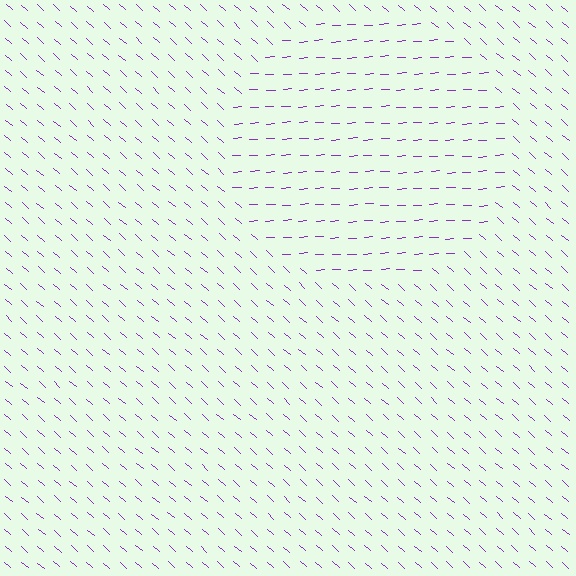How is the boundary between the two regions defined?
The boundary is defined purely by a change in line orientation (approximately 45 degrees difference). All lines are the same color and thickness.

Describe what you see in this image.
The image is filled with small purple line segments. A circle region in the image has lines oriented differently from the surrounding lines, creating a visible texture boundary.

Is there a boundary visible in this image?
Yes, there is a texture boundary formed by a change in line orientation.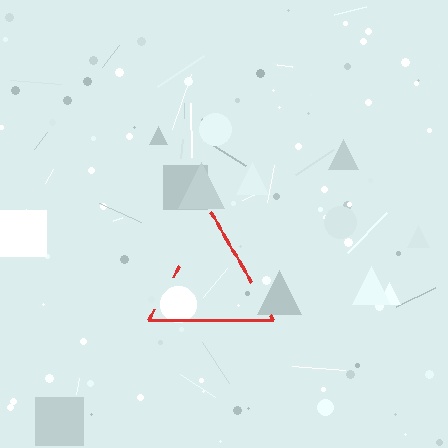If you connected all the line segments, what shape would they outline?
They would outline a triangle.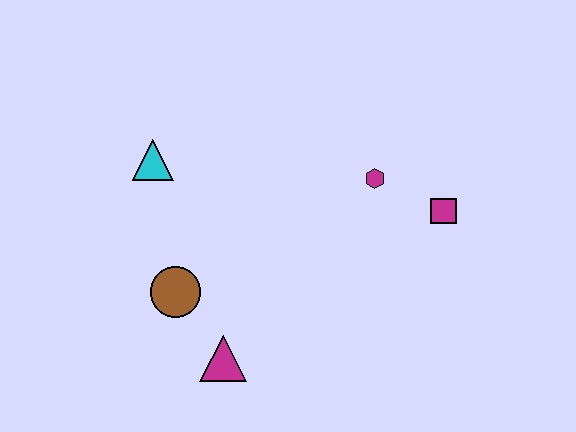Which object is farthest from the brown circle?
The magenta square is farthest from the brown circle.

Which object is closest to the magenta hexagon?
The magenta square is closest to the magenta hexagon.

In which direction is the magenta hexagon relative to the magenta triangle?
The magenta hexagon is above the magenta triangle.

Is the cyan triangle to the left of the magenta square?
Yes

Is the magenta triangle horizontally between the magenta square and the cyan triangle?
Yes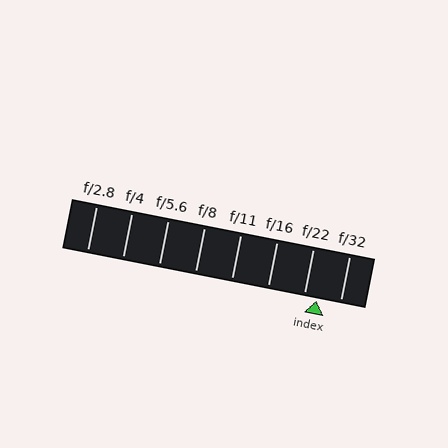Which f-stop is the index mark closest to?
The index mark is closest to f/22.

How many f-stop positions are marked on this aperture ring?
There are 8 f-stop positions marked.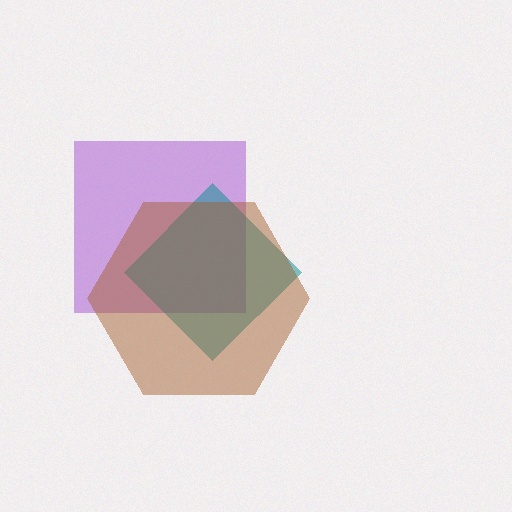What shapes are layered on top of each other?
The layered shapes are: a purple square, a teal diamond, a brown hexagon.